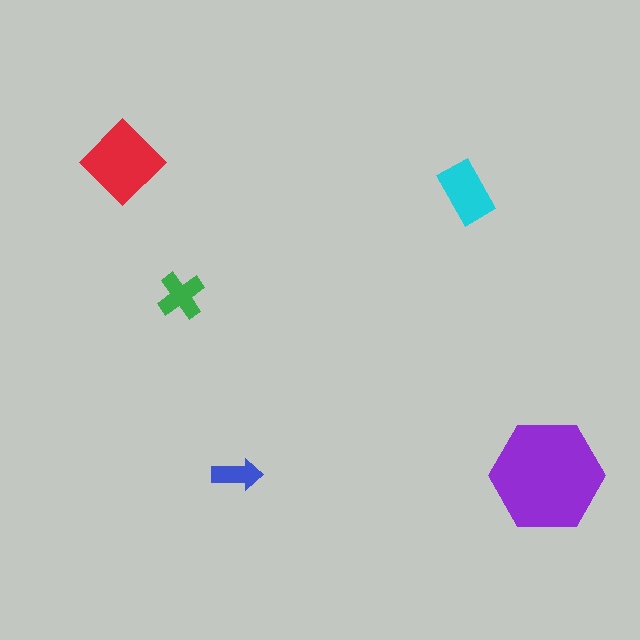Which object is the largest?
The purple hexagon.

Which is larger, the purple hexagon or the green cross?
The purple hexagon.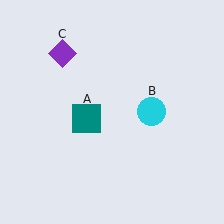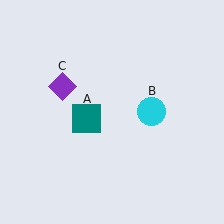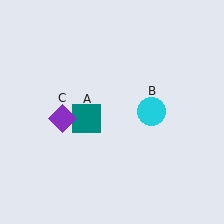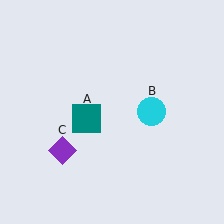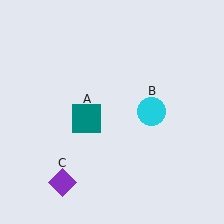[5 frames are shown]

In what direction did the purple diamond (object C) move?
The purple diamond (object C) moved down.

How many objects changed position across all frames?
1 object changed position: purple diamond (object C).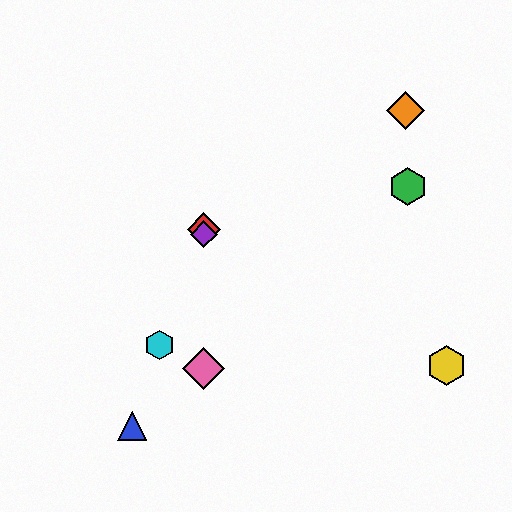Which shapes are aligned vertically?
The red diamond, the purple diamond, the pink diamond are aligned vertically.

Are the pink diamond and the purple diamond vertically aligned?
Yes, both are at x≈204.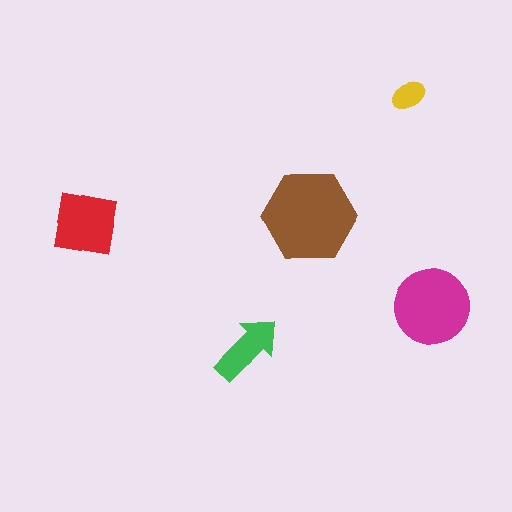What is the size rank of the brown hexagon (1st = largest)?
1st.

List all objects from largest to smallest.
The brown hexagon, the magenta circle, the red square, the green arrow, the yellow ellipse.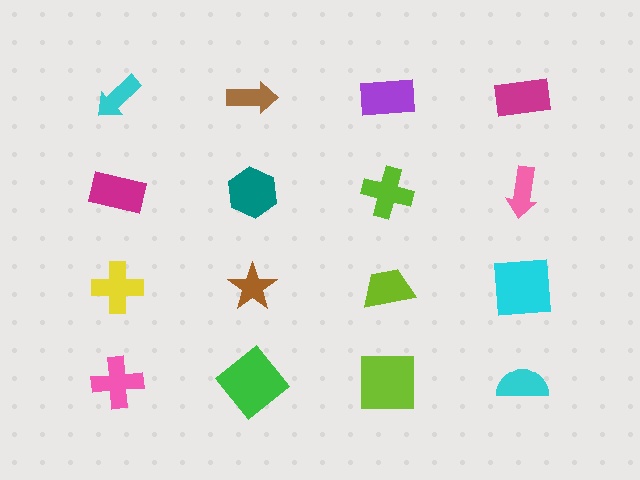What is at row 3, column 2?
A brown star.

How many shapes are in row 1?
4 shapes.